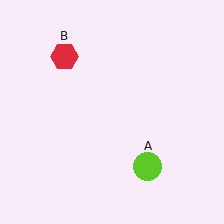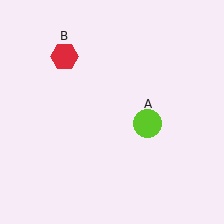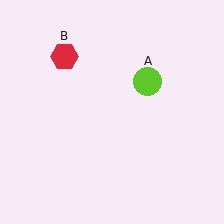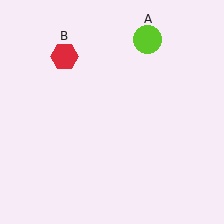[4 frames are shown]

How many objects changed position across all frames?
1 object changed position: lime circle (object A).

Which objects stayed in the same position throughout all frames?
Red hexagon (object B) remained stationary.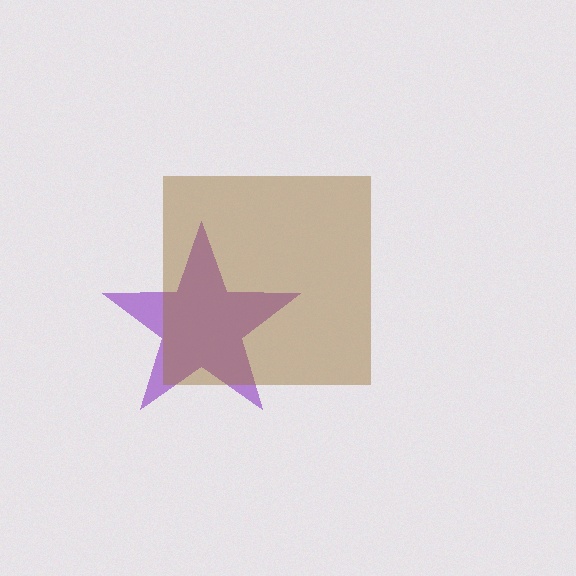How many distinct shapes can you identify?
There are 2 distinct shapes: a purple star, a brown square.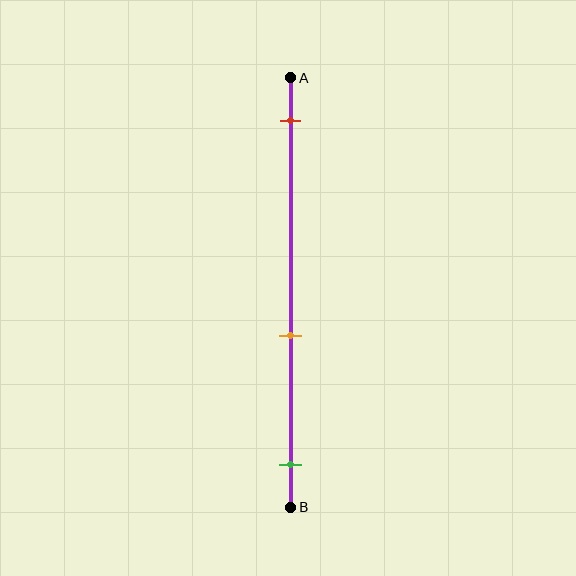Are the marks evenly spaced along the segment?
No, the marks are not evenly spaced.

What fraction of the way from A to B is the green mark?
The green mark is approximately 90% (0.9) of the way from A to B.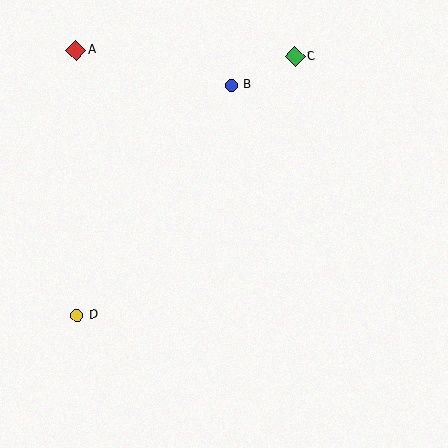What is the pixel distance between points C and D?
The distance between C and D is 338 pixels.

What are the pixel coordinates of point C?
Point C is at (295, 56).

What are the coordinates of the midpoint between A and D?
The midpoint between A and D is at (77, 183).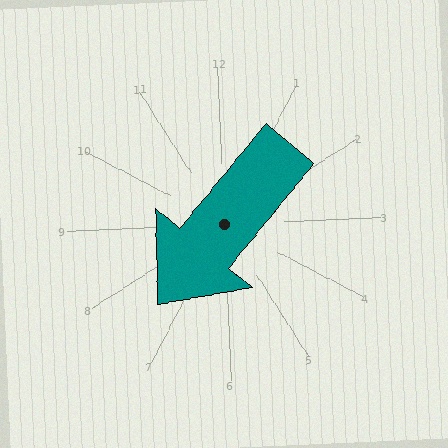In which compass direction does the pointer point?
Southwest.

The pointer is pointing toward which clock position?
Roughly 7 o'clock.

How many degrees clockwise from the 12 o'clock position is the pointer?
Approximately 222 degrees.